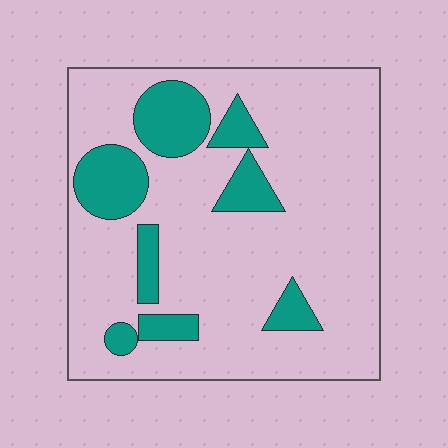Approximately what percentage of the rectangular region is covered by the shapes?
Approximately 20%.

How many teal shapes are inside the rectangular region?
8.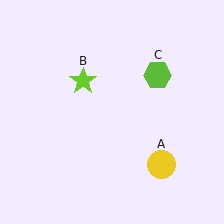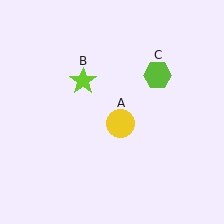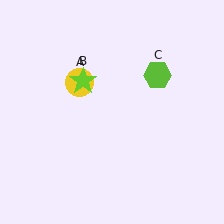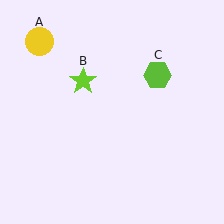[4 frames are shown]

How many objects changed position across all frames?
1 object changed position: yellow circle (object A).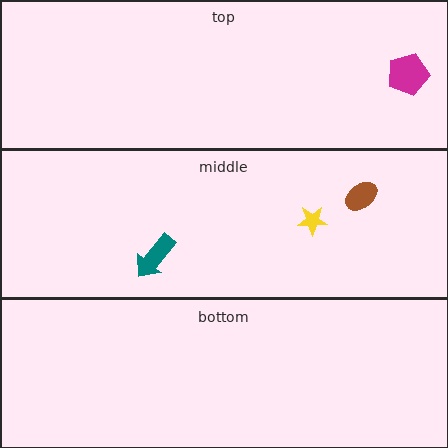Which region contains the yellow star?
The middle region.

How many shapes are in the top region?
1.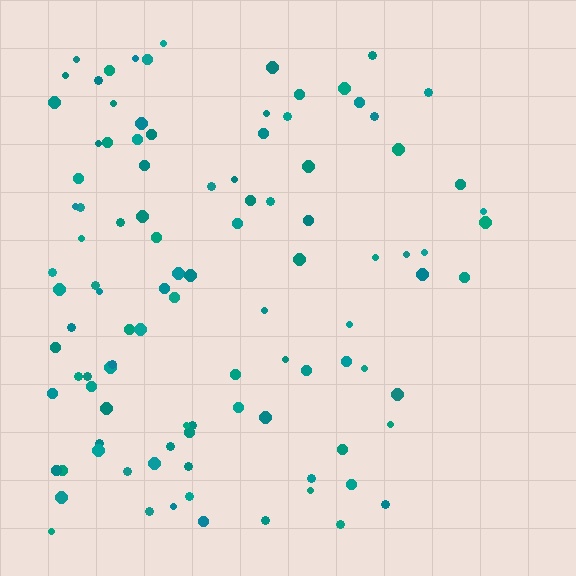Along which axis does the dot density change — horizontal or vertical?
Horizontal.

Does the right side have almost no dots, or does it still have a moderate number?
Still a moderate number, just noticeably fewer than the left.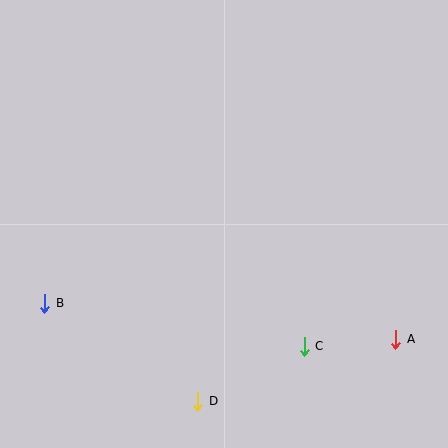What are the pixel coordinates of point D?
Point D is at (198, 401).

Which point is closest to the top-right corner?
Point A is closest to the top-right corner.